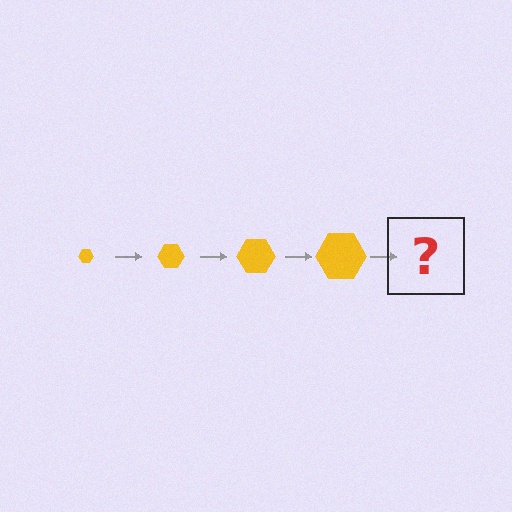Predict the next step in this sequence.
The next step is a yellow hexagon, larger than the previous one.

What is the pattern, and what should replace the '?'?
The pattern is that the hexagon gets progressively larger each step. The '?' should be a yellow hexagon, larger than the previous one.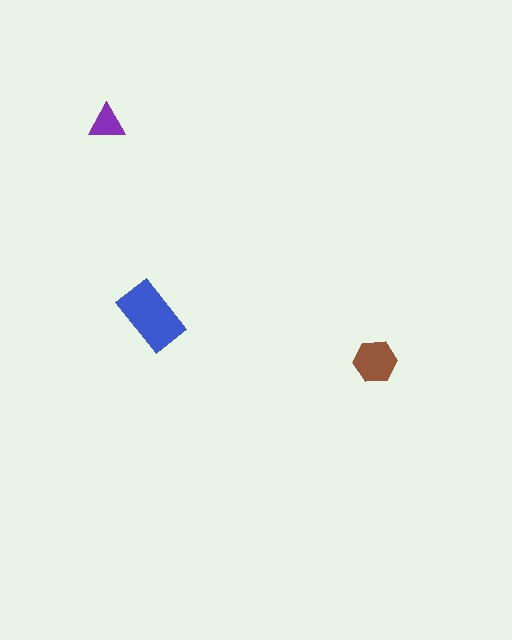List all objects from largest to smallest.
The blue rectangle, the brown hexagon, the purple triangle.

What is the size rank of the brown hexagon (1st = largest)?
2nd.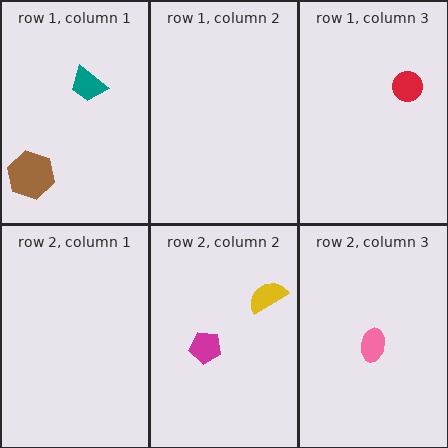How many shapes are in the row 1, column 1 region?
2.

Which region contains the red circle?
The row 1, column 3 region.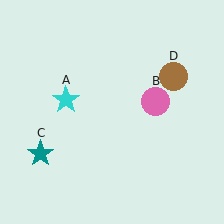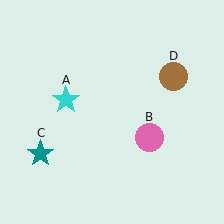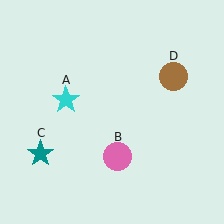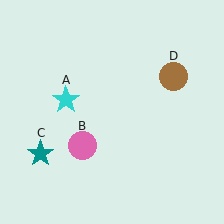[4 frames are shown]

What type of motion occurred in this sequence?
The pink circle (object B) rotated clockwise around the center of the scene.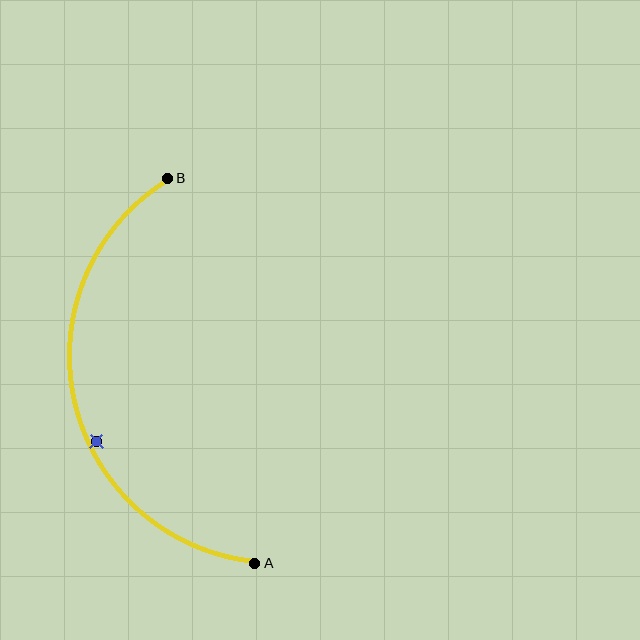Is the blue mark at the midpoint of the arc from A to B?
No — the blue mark does not lie on the arc at all. It sits slightly inside the curve.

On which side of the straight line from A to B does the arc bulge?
The arc bulges to the left of the straight line connecting A and B.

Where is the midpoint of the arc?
The arc midpoint is the point on the curve farthest from the straight line joining A and B. It sits to the left of that line.